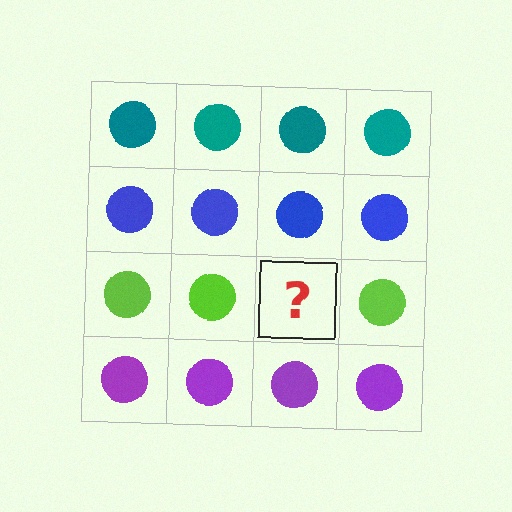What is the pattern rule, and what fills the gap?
The rule is that each row has a consistent color. The gap should be filled with a lime circle.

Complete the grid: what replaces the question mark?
The question mark should be replaced with a lime circle.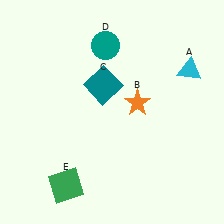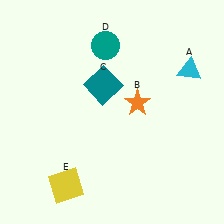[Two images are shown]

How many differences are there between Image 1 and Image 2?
There is 1 difference between the two images.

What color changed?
The square (E) changed from green in Image 1 to yellow in Image 2.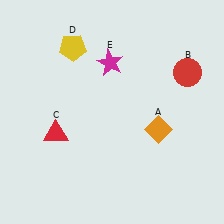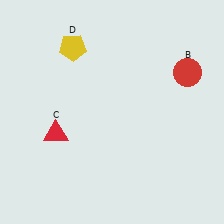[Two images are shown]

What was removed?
The orange diamond (A), the magenta star (E) were removed in Image 2.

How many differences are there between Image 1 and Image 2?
There are 2 differences between the two images.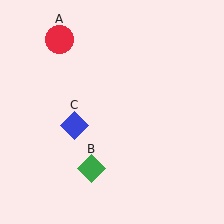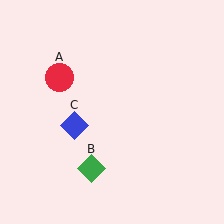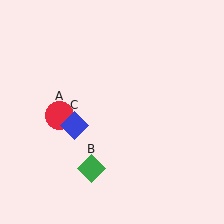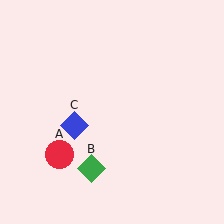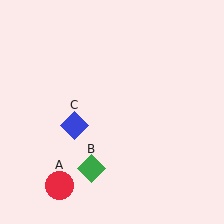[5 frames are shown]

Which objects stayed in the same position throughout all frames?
Green diamond (object B) and blue diamond (object C) remained stationary.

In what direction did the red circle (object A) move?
The red circle (object A) moved down.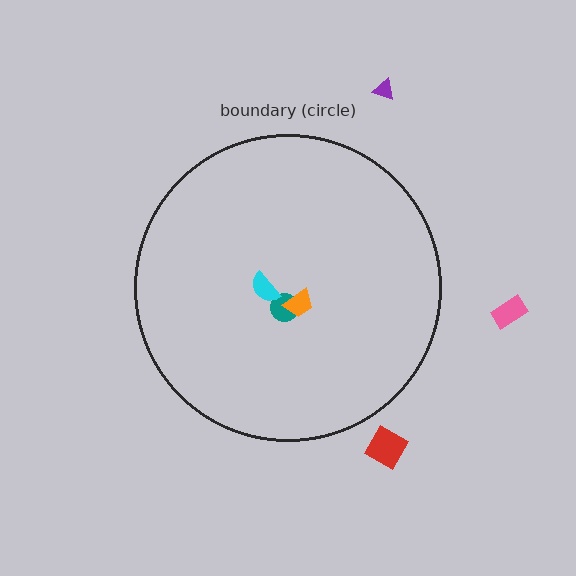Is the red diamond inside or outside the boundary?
Outside.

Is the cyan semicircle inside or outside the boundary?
Inside.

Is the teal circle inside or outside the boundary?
Inside.